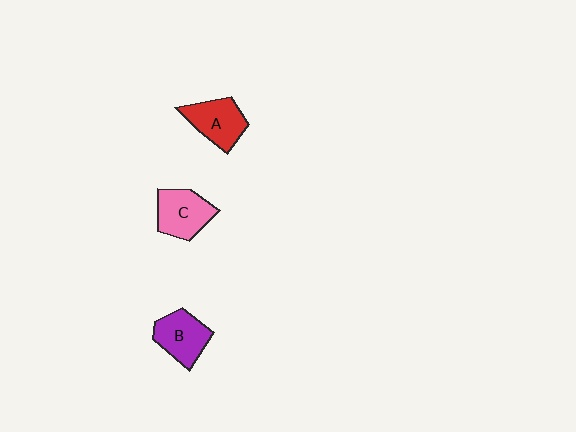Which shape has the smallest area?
Shape B (purple).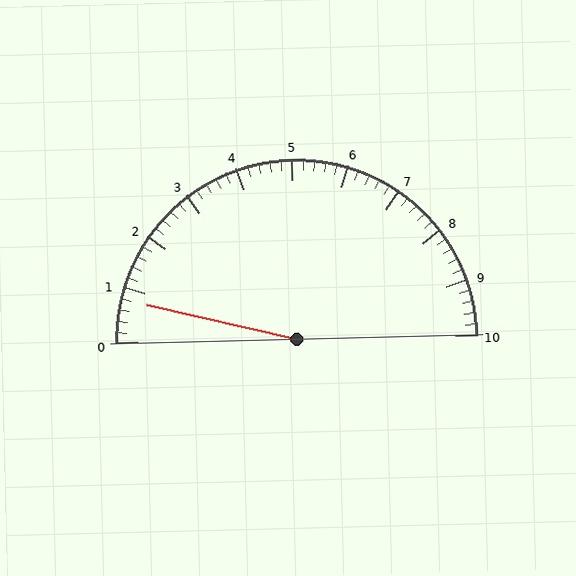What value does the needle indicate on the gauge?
The needle indicates approximately 0.8.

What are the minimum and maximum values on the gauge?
The gauge ranges from 0 to 10.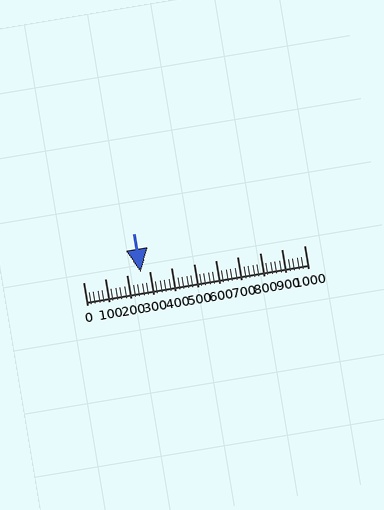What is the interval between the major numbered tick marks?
The major tick marks are spaced 100 units apart.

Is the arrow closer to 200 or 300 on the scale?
The arrow is closer to 300.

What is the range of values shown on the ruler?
The ruler shows values from 0 to 1000.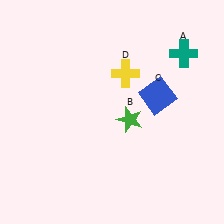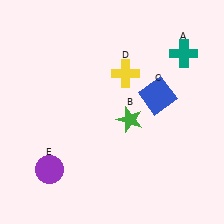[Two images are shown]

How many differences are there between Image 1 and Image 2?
There is 1 difference between the two images.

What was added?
A purple circle (E) was added in Image 2.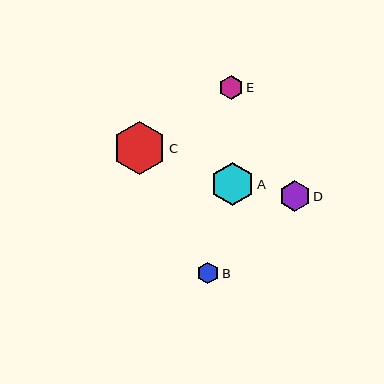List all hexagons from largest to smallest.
From largest to smallest: C, A, D, E, B.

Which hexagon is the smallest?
Hexagon B is the smallest with a size of approximately 22 pixels.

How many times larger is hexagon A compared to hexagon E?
Hexagon A is approximately 1.8 times the size of hexagon E.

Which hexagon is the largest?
Hexagon C is the largest with a size of approximately 53 pixels.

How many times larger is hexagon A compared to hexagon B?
Hexagon A is approximately 2.0 times the size of hexagon B.